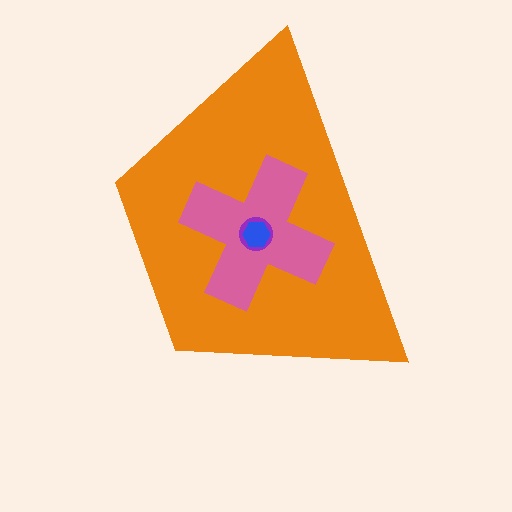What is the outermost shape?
The orange trapezoid.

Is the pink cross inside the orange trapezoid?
Yes.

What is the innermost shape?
The blue hexagon.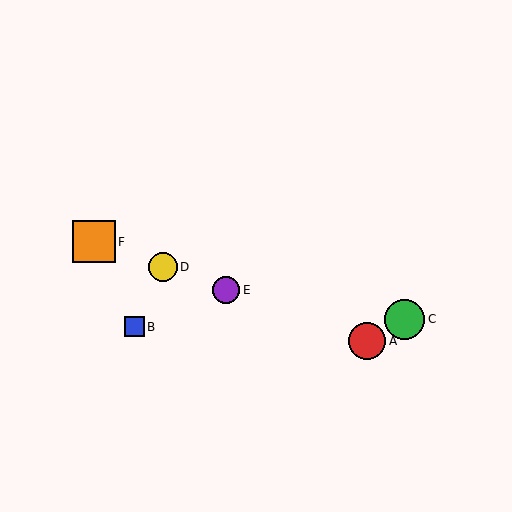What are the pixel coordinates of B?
Object B is at (134, 327).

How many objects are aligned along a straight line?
4 objects (A, D, E, F) are aligned along a straight line.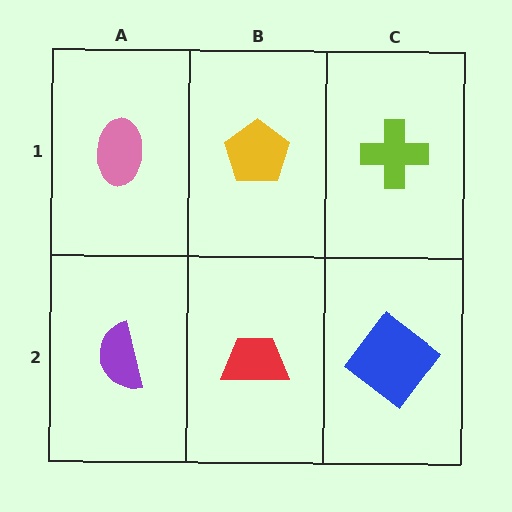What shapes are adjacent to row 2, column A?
A pink ellipse (row 1, column A), a red trapezoid (row 2, column B).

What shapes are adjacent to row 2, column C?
A lime cross (row 1, column C), a red trapezoid (row 2, column B).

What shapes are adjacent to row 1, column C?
A blue diamond (row 2, column C), a yellow pentagon (row 1, column B).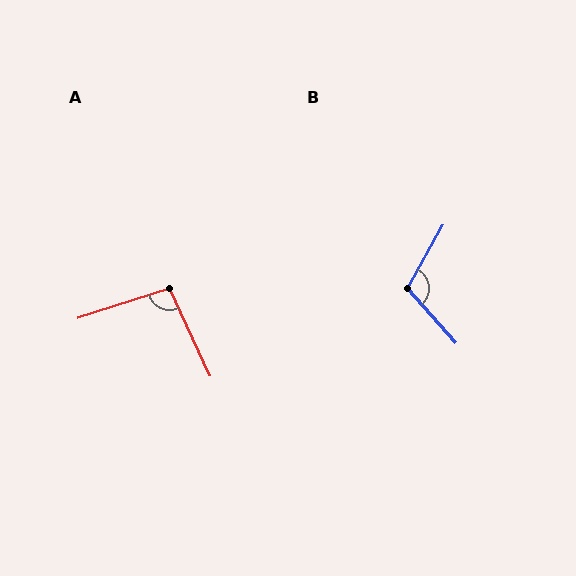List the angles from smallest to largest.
A (97°), B (109°).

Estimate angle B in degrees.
Approximately 109 degrees.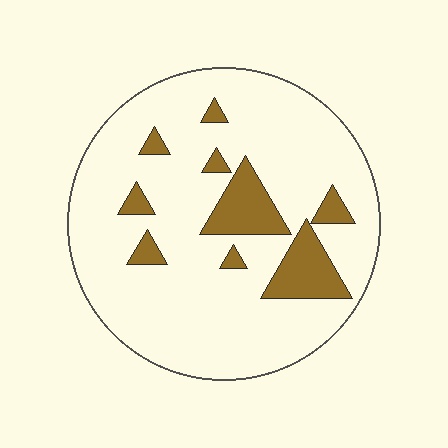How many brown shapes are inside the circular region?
9.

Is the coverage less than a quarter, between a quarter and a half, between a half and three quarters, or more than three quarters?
Less than a quarter.